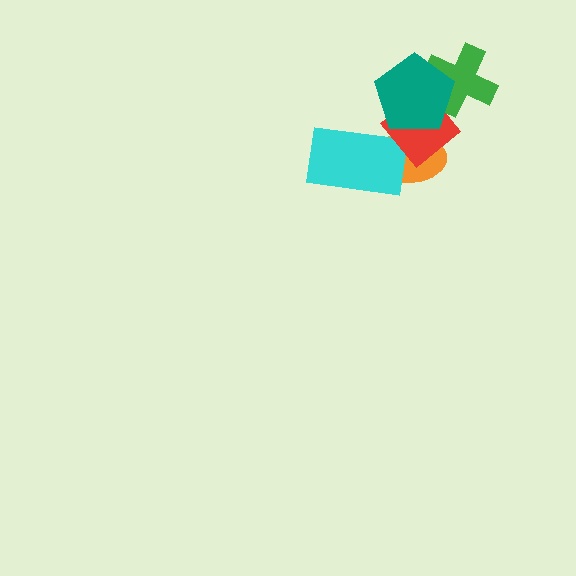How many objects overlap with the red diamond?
2 objects overlap with the red diamond.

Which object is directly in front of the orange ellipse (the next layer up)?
The cyan rectangle is directly in front of the orange ellipse.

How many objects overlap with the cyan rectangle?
1 object overlaps with the cyan rectangle.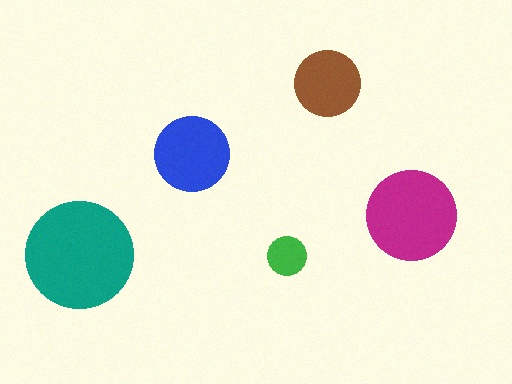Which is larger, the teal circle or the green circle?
The teal one.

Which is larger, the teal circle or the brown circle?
The teal one.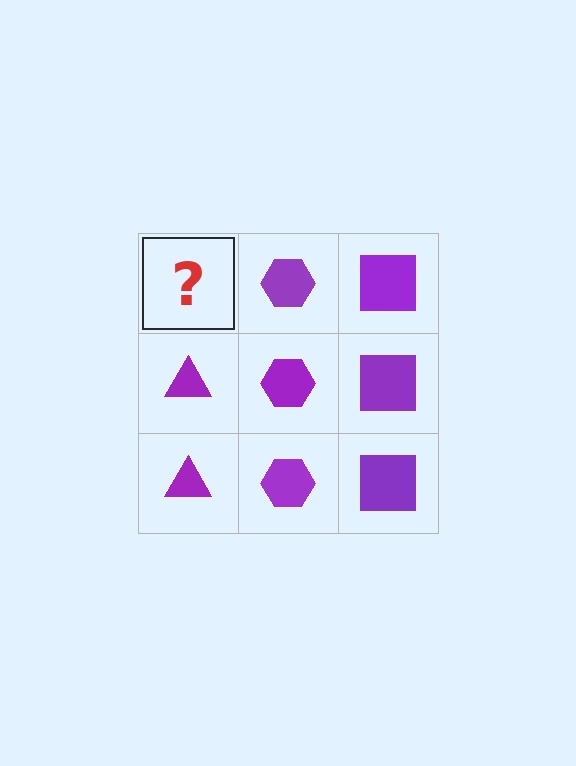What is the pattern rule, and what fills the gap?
The rule is that each column has a consistent shape. The gap should be filled with a purple triangle.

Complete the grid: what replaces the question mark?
The question mark should be replaced with a purple triangle.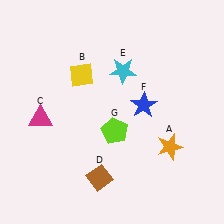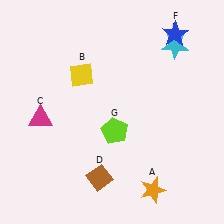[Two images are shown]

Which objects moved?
The objects that moved are: the orange star (A), the cyan star (E), the blue star (F).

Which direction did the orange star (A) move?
The orange star (A) moved down.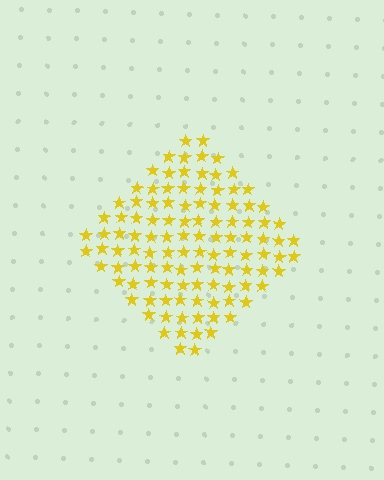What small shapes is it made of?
It is made of small stars.